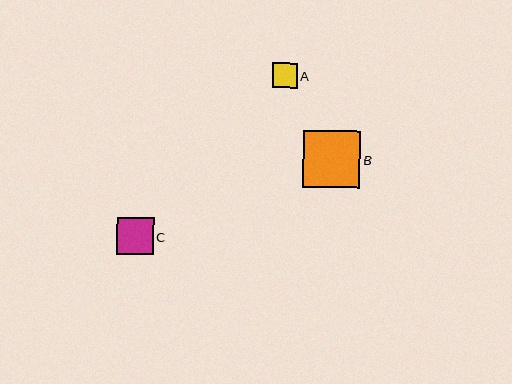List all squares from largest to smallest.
From largest to smallest: B, C, A.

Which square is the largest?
Square B is the largest with a size of approximately 57 pixels.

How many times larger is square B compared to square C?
Square B is approximately 1.6 times the size of square C.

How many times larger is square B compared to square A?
Square B is approximately 2.3 times the size of square A.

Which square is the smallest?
Square A is the smallest with a size of approximately 25 pixels.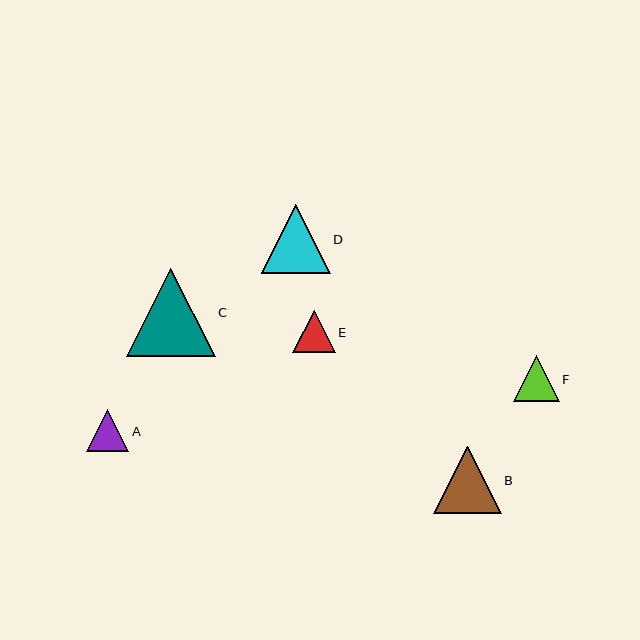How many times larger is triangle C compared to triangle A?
Triangle C is approximately 2.1 times the size of triangle A.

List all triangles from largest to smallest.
From largest to smallest: C, D, B, F, A, E.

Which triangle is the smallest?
Triangle E is the smallest with a size of approximately 42 pixels.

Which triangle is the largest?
Triangle C is the largest with a size of approximately 89 pixels.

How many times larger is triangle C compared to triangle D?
Triangle C is approximately 1.3 times the size of triangle D.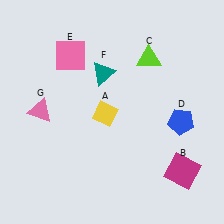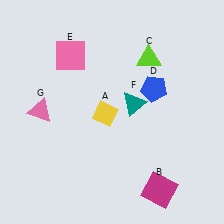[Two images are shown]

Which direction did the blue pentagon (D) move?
The blue pentagon (D) moved up.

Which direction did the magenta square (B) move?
The magenta square (B) moved left.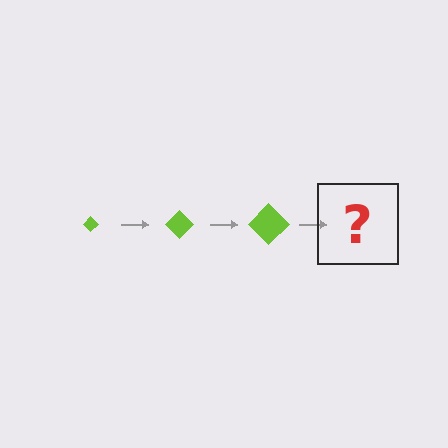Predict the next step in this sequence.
The next step is a lime diamond, larger than the previous one.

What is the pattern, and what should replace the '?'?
The pattern is that the diamond gets progressively larger each step. The '?' should be a lime diamond, larger than the previous one.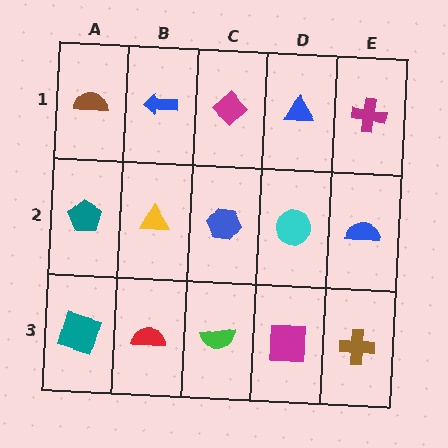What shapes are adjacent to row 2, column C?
A magenta diamond (row 1, column C), a green semicircle (row 3, column C), a yellow triangle (row 2, column B), a cyan circle (row 2, column D).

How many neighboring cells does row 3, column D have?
3.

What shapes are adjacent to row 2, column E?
A magenta cross (row 1, column E), a brown cross (row 3, column E), a cyan circle (row 2, column D).